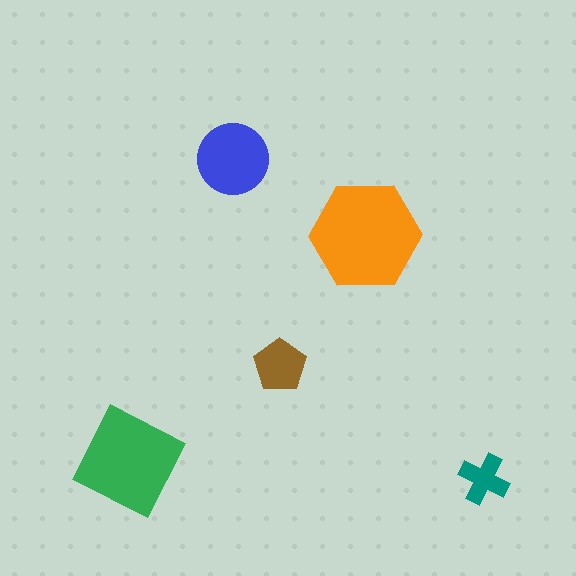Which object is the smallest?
The teal cross.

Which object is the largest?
The orange hexagon.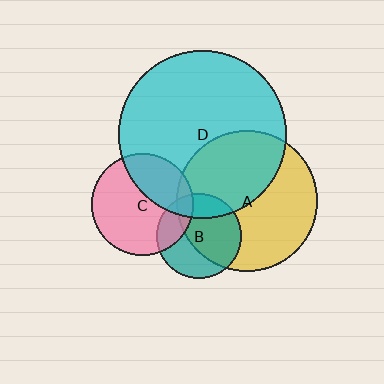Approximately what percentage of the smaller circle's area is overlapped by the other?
Approximately 10%.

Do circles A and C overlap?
Yes.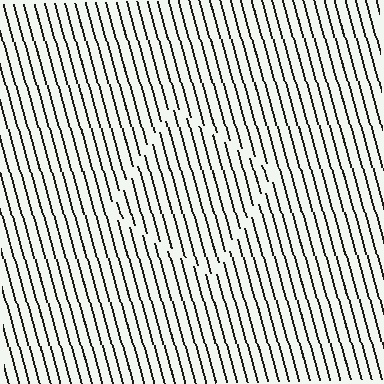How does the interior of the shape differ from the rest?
The interior of the shape contains the same grating, shifted by half a period — the contour is defined by the phase discontinuity where line-ends from the inner and outer gratings abut.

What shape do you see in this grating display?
An illusory square. The interior of the shape contains the same grating, shifted by half a period — the contour is defined by the phase discontinuity where line-ends from the inner and outer gratings abut.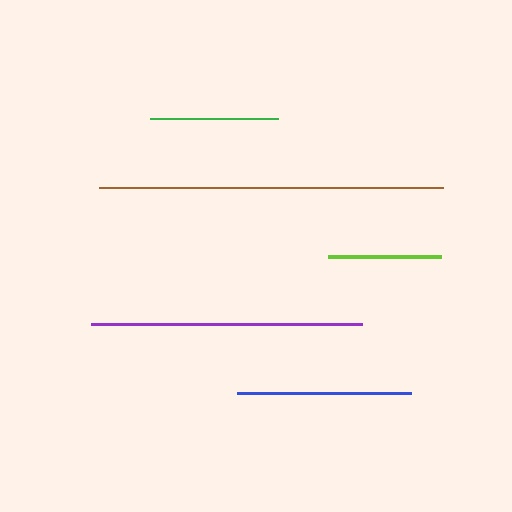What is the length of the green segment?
The green segment is approximately 127 pixels long.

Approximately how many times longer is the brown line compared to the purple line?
The brown line is approximately 1.3 times the length of the purple line.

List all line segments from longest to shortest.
From longest to shortest: brown, purple, blue, green, lime.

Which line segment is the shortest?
The lime line is the shortest at approximately 114 pixels.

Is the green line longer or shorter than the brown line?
The brown line is longer than the green line.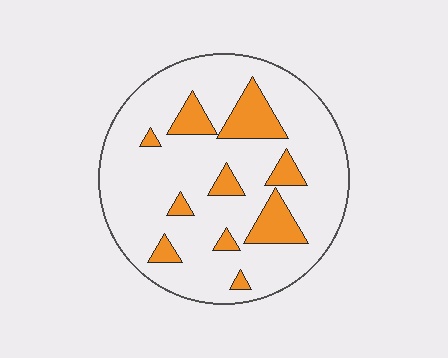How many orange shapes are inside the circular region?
10.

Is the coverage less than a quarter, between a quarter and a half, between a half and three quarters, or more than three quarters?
Less than a quarter.